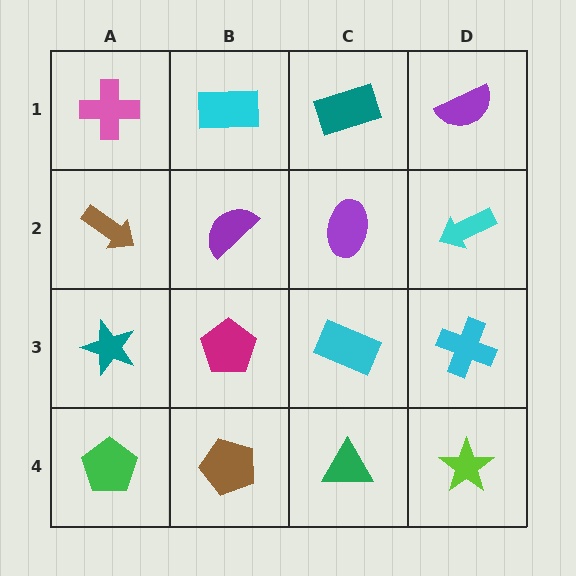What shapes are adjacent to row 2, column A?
A pink cross (row 1, column A), a teal star (row 3, column A), a purple semicircle (row 2, column B).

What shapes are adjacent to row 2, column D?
A purple semicircle (row 1, column D), a cyan cross (row 3, column D), a purple ellipse (row 2, column C).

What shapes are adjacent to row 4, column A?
A teal star (row 3, column A), a brown pentagon (row 4, column B).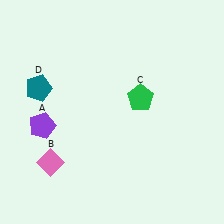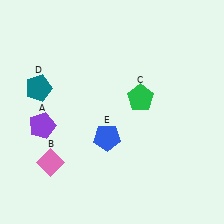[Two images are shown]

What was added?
A blue pentagon (E) was added in Image 2.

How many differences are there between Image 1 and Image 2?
There is 1 difference between the two images.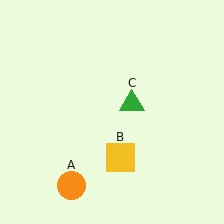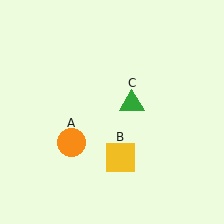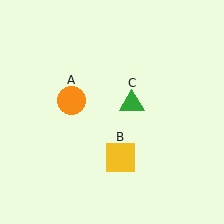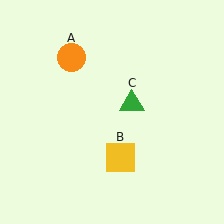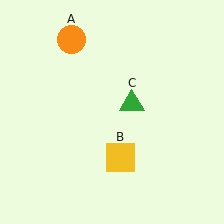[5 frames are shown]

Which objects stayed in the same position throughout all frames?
Yellow square (object B) and green triangle (object C) remained stationary.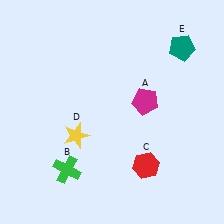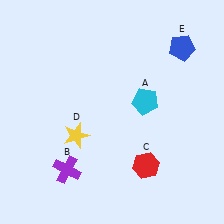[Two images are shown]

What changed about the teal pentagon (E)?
In Image 1, E is teal. In Image 2, it changed to blue.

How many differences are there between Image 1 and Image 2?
There are 3 differences between the two images.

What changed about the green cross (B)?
In Image 1, B is green. In Image 2, it changed to purple.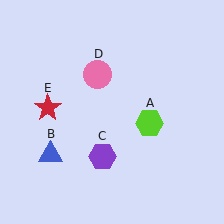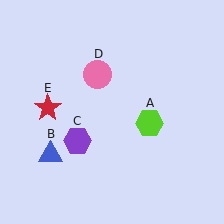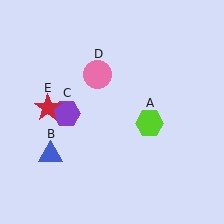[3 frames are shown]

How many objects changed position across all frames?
1 object changed position: purple hexagon (object C).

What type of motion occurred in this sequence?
The purple hexagon (object C) rotated clockwise around the center of the scene.